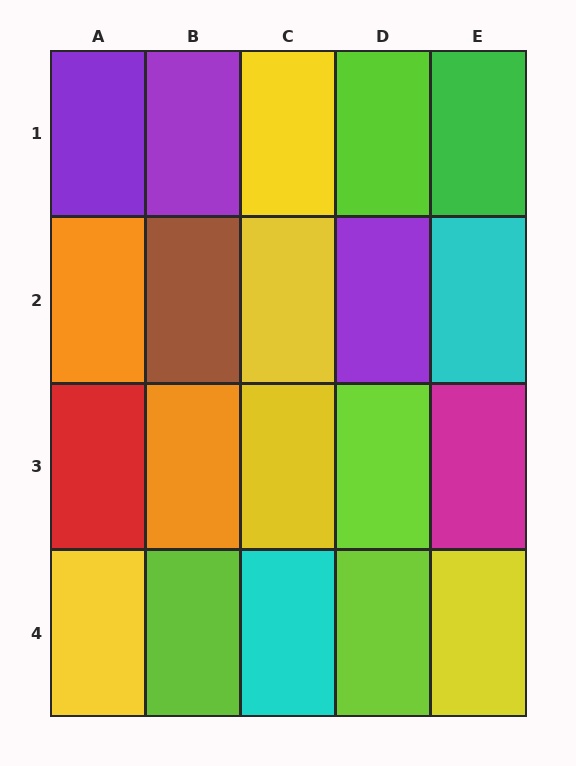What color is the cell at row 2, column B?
Brown.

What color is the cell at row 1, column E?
Green.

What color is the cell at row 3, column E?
Magenta.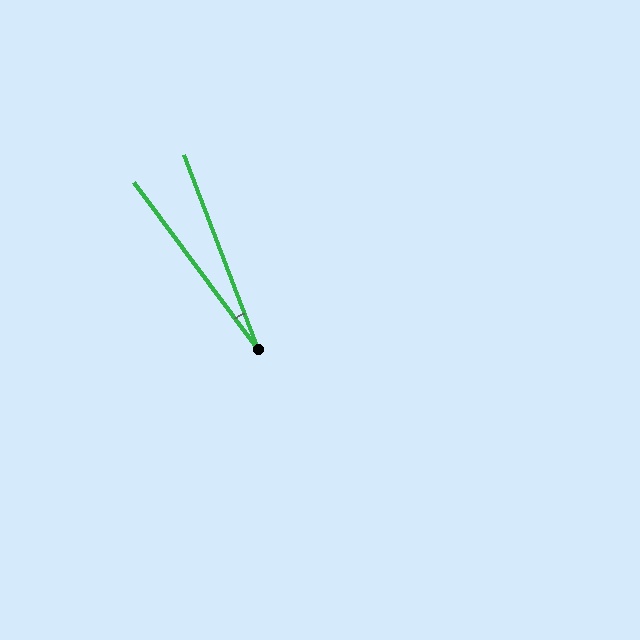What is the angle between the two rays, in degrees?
Approximately 16 degrees.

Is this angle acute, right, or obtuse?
It is acute.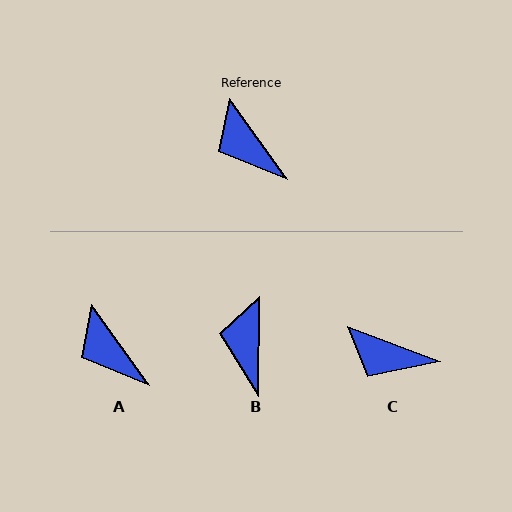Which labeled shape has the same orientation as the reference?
A.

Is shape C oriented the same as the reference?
No, it is off by about 34 degrees.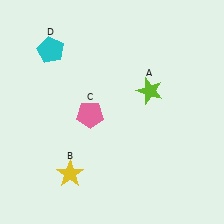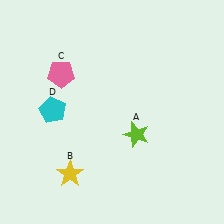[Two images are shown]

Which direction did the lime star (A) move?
The lime star (A) moved down.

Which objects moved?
The objects that moved are: the lime star (A), the pink pentagon (C), the cyan pentagon (D).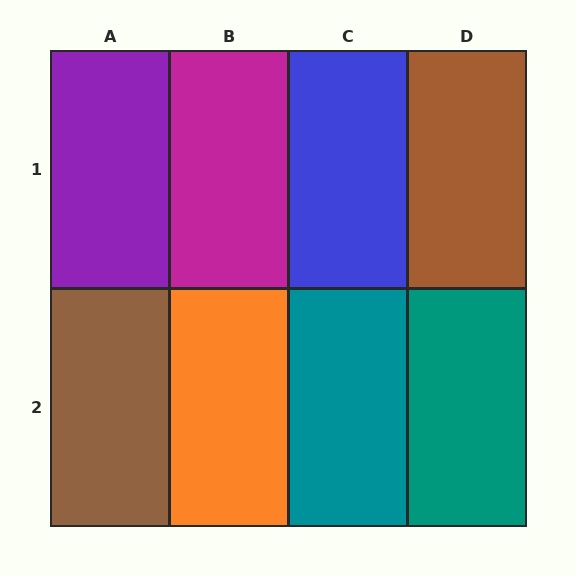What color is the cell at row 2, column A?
Brown.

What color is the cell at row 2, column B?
Orange.